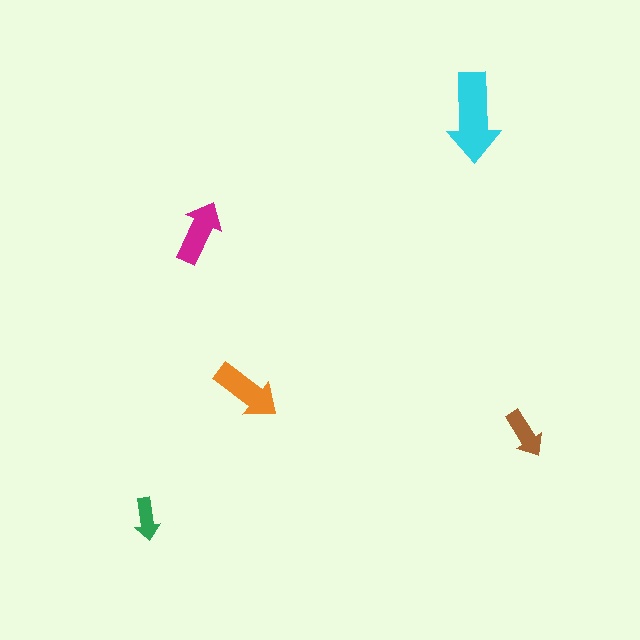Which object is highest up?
The cyan arrow is topmost.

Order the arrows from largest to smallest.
the cyan one, the orange one, the magenta one, the brown one, the green one.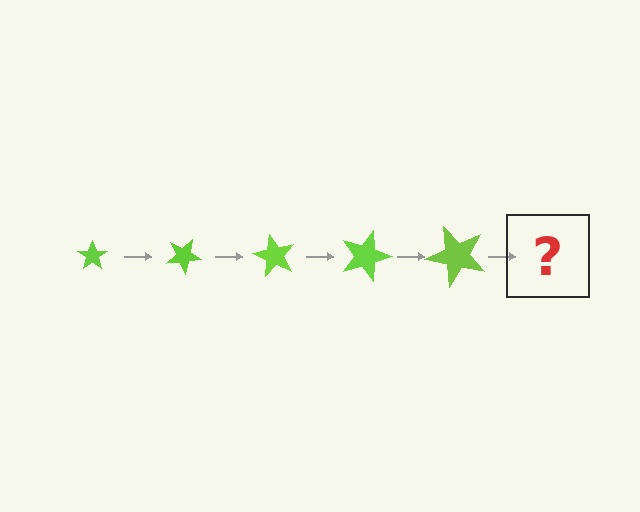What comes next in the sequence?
The next element should be a star, larger than the previous one and rotated 150 degrees from the start.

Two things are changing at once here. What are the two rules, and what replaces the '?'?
The two rules are that the star grows larger each step and it rotates 30 degrees each step. The '?' should be a star, larger than the previous one and rotated 150 degrees from the start.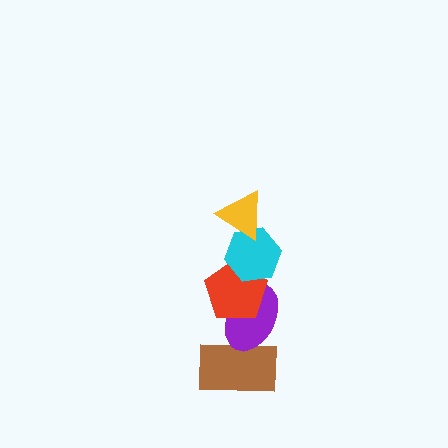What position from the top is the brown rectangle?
The brown rectangle is 5th from the top.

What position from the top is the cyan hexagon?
The cyan hexagon is 2nd from the top.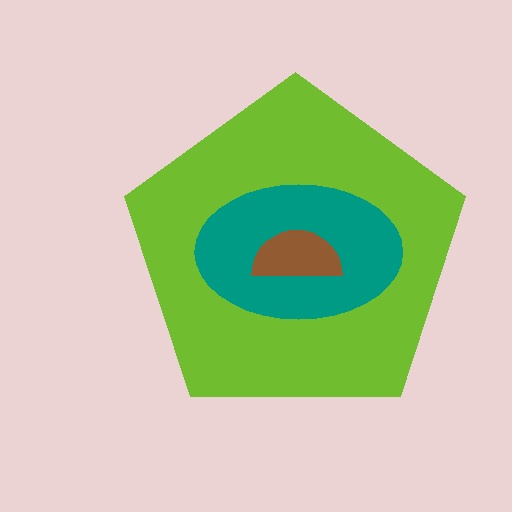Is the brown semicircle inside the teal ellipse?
Yes.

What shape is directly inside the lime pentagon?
The teal ellipse.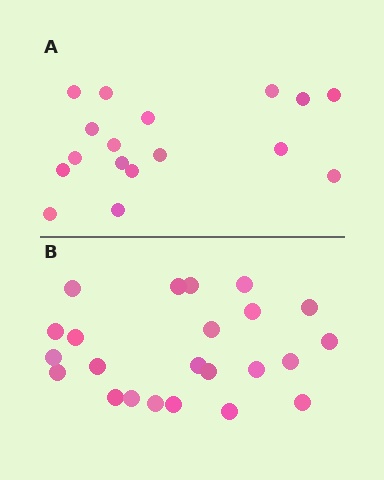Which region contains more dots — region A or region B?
Region B (the bottom region) has more dots.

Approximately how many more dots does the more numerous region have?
Region B has about 6 more dots than region A.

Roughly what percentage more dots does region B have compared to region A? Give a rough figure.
About 35% more.